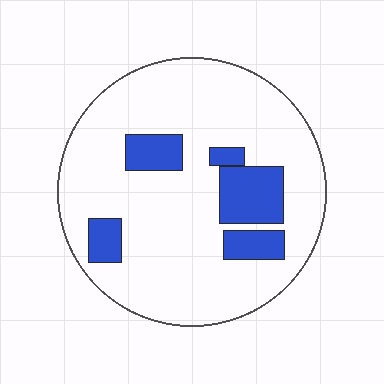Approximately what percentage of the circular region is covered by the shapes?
Approximately 15%.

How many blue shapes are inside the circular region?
5.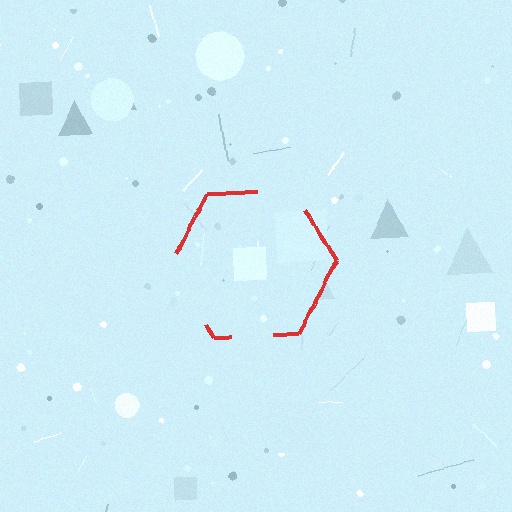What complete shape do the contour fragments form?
The contour fragments form a hexagon.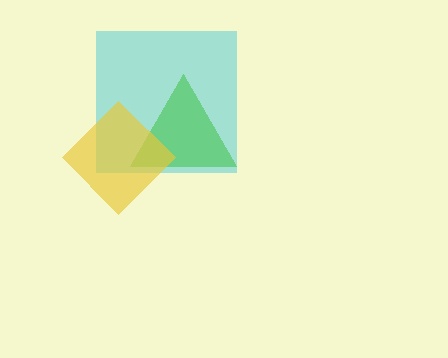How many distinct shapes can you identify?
There are 3 distinct shapes: a cyan square, a green triangle, a yellow diamond.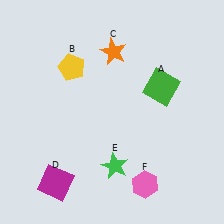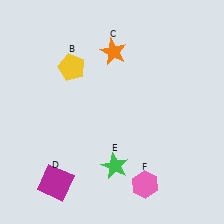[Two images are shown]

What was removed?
The green square (A) was removed in Image 2.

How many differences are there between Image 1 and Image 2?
There is 1 difference between the two images.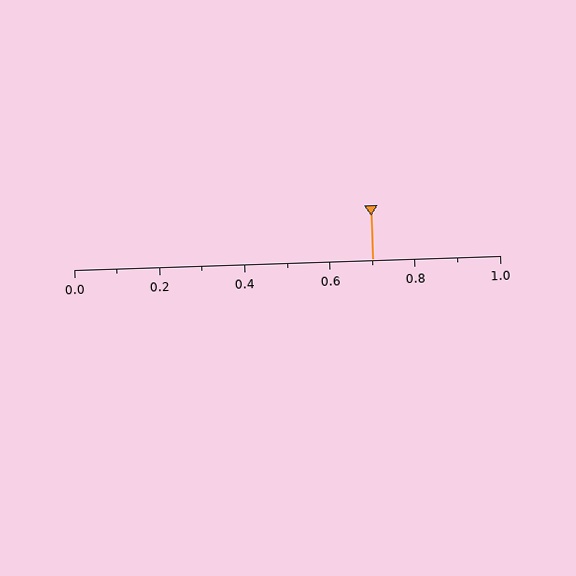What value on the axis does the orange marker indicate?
The marker indicates approximately 0.7.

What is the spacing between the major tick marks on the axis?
The major ticks are spaced 0.2 apart.